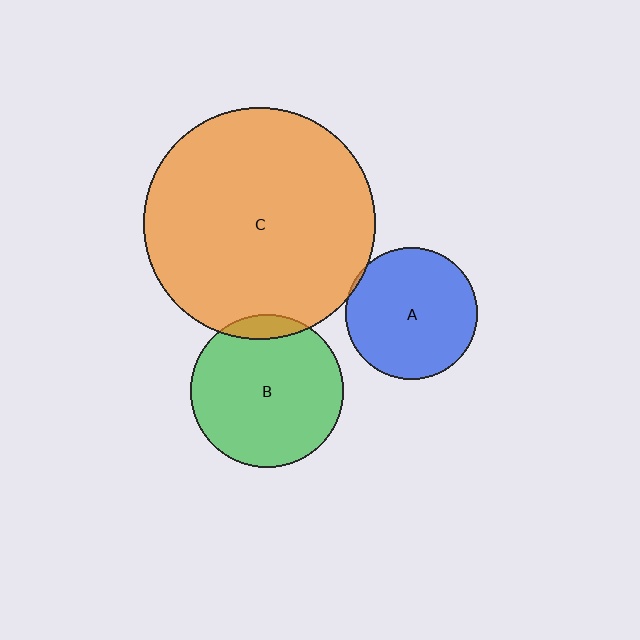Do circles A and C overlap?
Yes.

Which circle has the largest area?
Circle C (orange).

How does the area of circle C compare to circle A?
Approximately 3.1 times.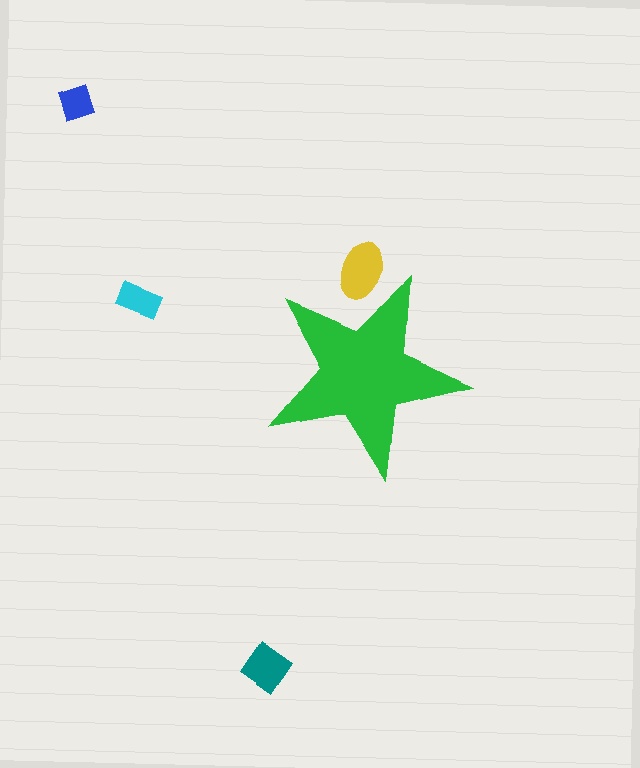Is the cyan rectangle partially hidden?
No, the cyan rectangle is fully visible.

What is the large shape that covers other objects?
A green star.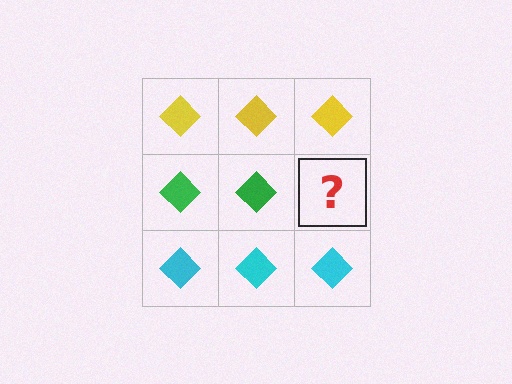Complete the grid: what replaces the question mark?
The question mark should be replaced with a green diamond.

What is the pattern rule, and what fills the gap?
The rule is that each row has a consistent color. The gap should be filled with a green diamond.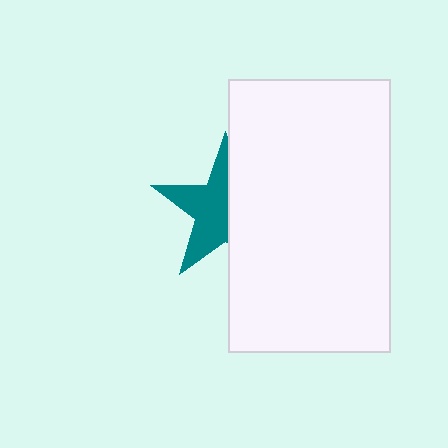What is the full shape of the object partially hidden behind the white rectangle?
The partially hidden object is a teal star.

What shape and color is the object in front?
The object in front is a white rectangle.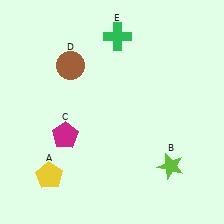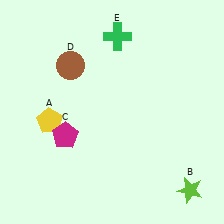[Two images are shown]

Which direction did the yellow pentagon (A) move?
The yellow pentagon (A) moved up.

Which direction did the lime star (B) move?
The lime star (B) moved down.